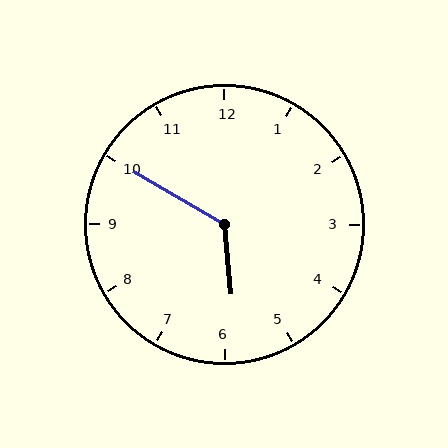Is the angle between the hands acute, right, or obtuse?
It is obtuse.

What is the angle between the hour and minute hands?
Approximately 125 degrees.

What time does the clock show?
5:50.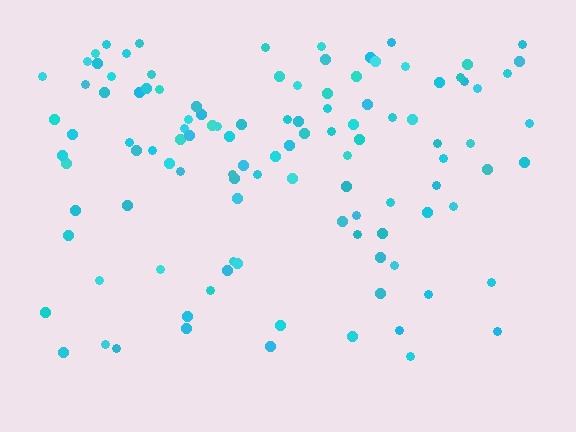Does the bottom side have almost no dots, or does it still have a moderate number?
Still a moderate number, just noticeably fewer than the top.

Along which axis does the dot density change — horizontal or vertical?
Vertical.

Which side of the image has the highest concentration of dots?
The top.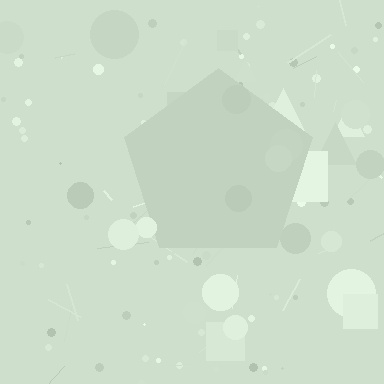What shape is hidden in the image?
A pentagon is hidden in the image.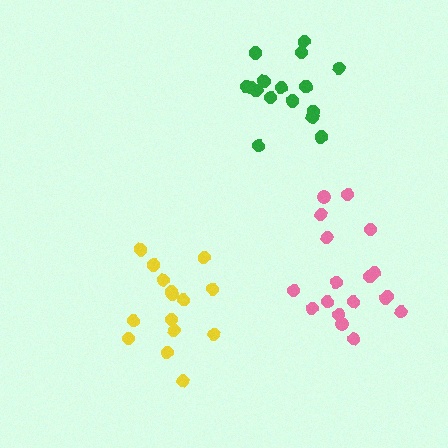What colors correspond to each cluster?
The clusters are colored: pink, green, yellow.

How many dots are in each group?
Group 1: 18 dots, Group 2: 16 dots, Group 3: 15 dots (49 total).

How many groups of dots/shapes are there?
There are 3 groups.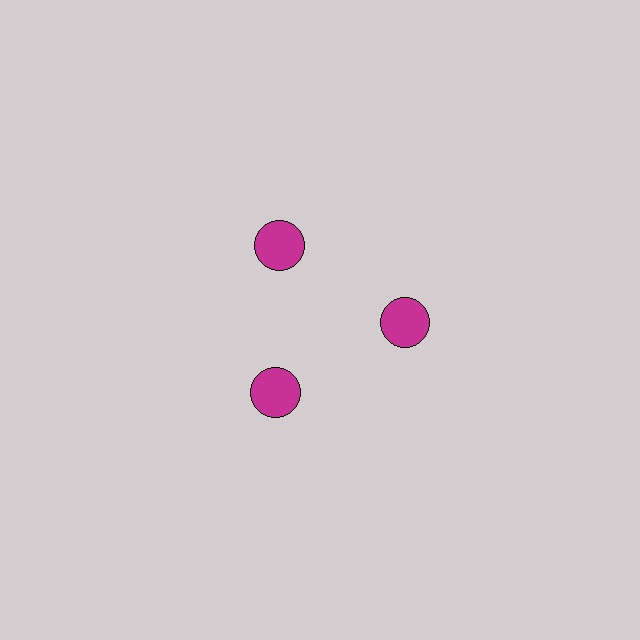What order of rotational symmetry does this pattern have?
This pattern has 3-fold rotational symmetry.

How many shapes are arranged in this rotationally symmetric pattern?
There are 3 shapes, arranged in 3 groups of 1.